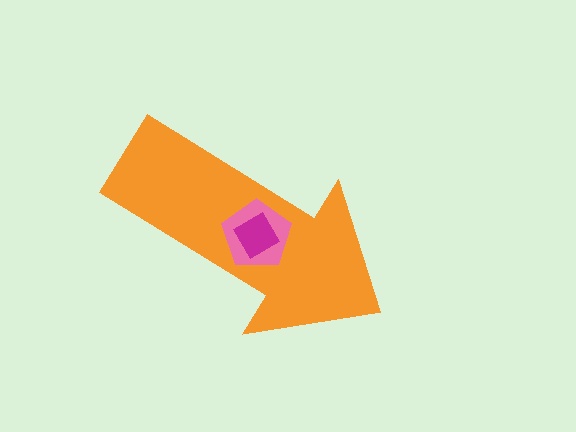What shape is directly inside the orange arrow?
The pink pentagon.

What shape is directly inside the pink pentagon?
The magenta diamond.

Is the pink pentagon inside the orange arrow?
Yes.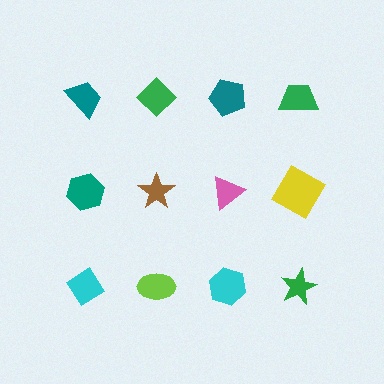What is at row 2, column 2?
A brown star.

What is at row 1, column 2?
A green diamond.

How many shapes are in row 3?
4 shapes.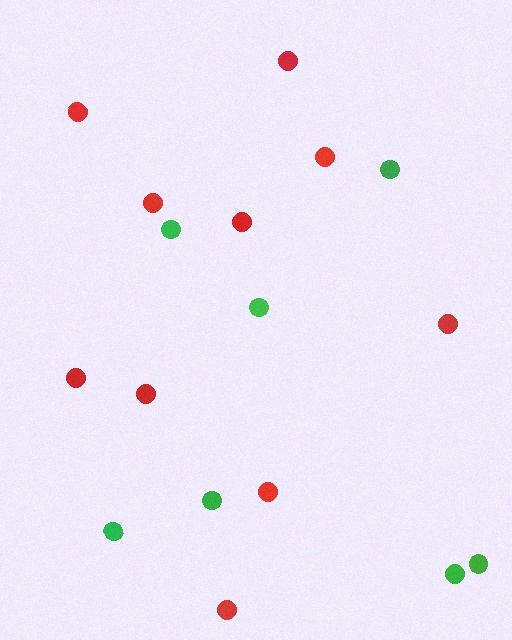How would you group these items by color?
There are 2 groups: one group of red circles (10) and one group of green circles (7).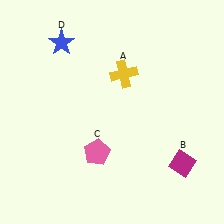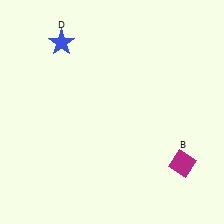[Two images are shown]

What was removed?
The pink pentagon (C), the yellow cross (A) were removed in Image 2.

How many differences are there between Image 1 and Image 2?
There are 2 differences between the two images.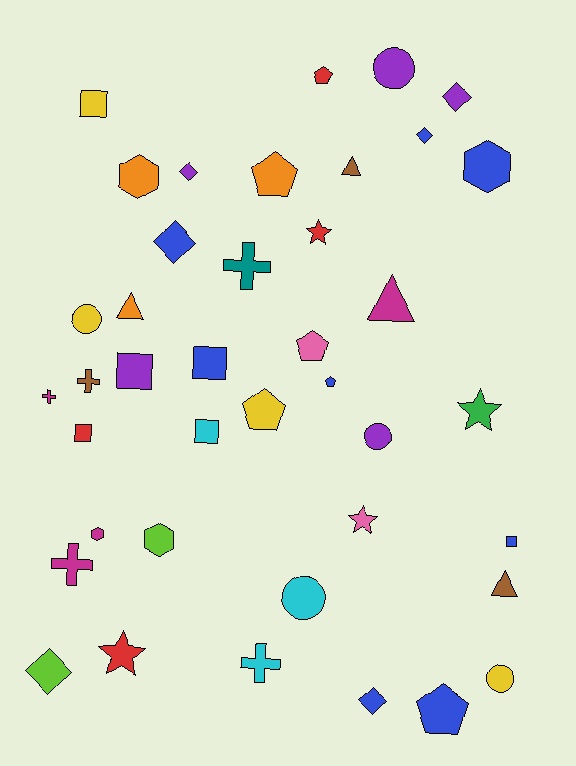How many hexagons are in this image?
There are 4 hexagons.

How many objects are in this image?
There are 40 objects.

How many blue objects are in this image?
There are 8 blue objects.